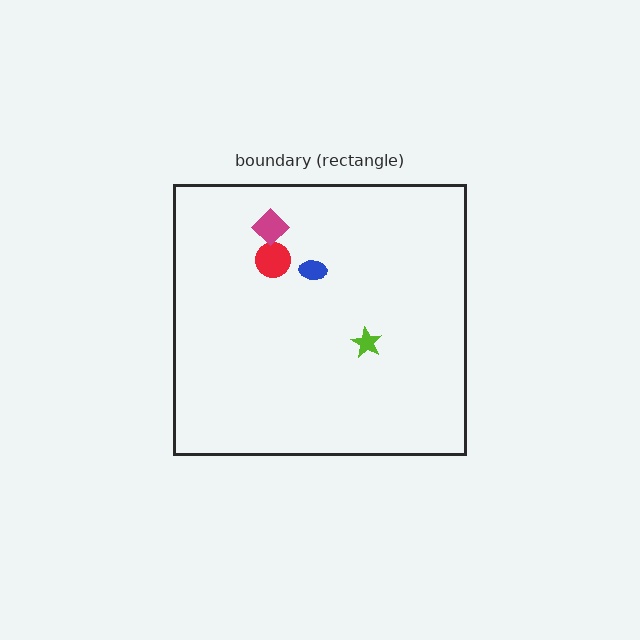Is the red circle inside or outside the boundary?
Inside.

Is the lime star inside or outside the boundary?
Inside.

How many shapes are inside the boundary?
4 inside, 0 outside.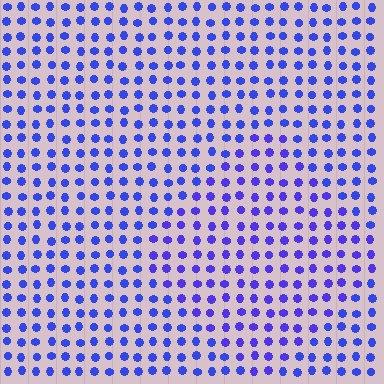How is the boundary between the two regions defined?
The boundary is defined purely by a slight shift in hue (about 16 degrees). Spacing, size, and orientation are identical on both sides.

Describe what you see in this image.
The image is filled with small blue elements in a uniform arrangement. A diamond-shaped region is visible where the elements are tinted to a slightly different hue, forming a subtle color boundary.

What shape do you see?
I see a diamond.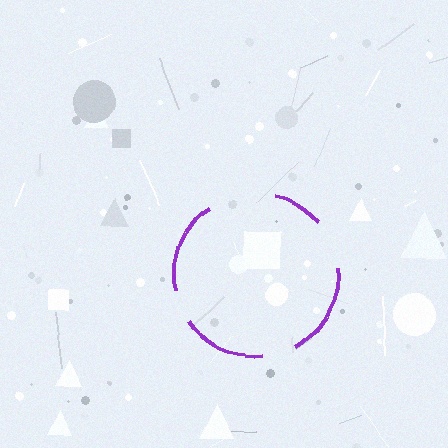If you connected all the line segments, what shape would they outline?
They would outline a circle.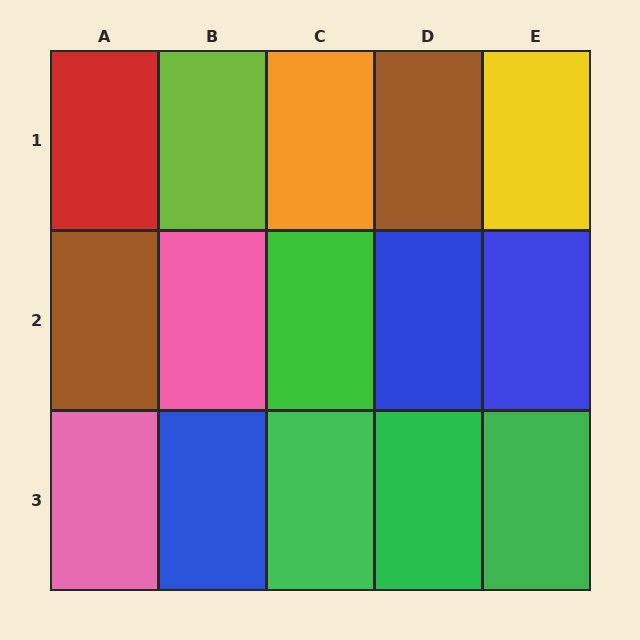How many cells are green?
4 cells are green.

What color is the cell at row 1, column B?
Lime.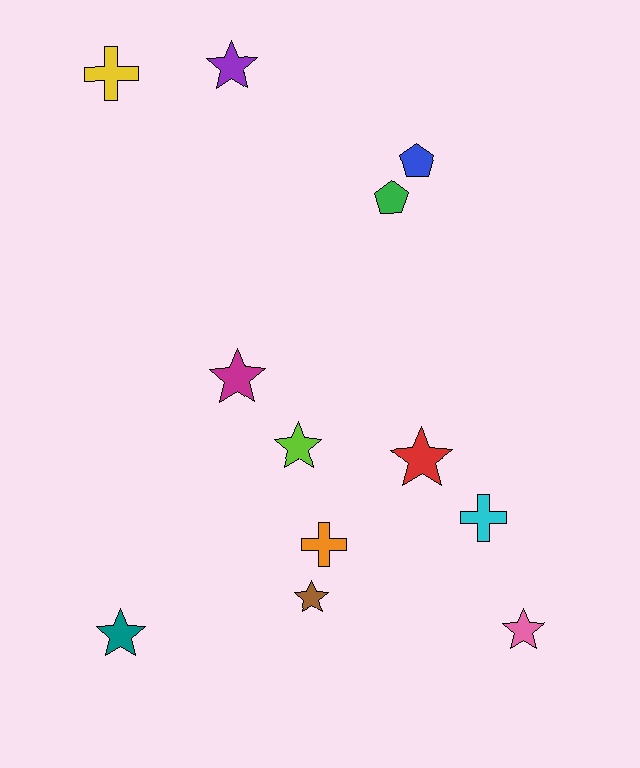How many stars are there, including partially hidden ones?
There are 7 stars.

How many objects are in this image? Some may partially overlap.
There are 12 objects.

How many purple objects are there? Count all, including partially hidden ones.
There is 1 purple object.